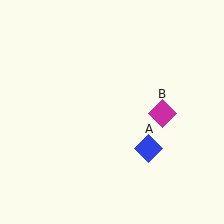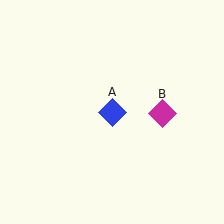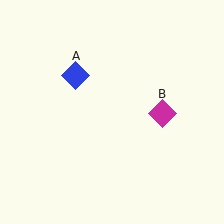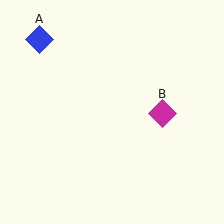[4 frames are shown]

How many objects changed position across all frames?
1 object changed position: blue diamond (object A).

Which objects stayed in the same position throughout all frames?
Magenta diamond (object B) remained stationary.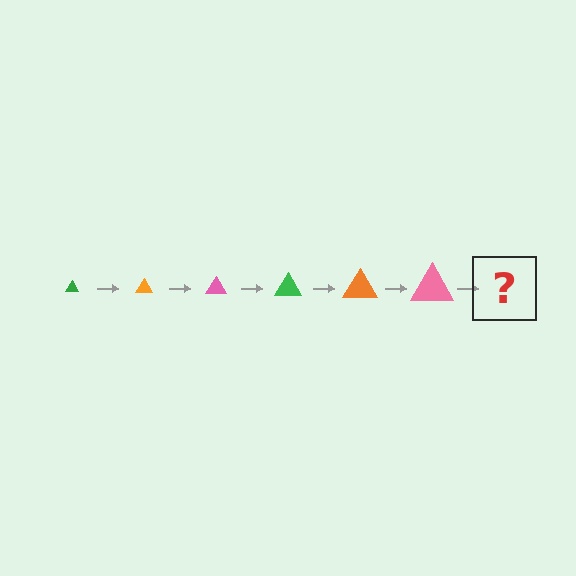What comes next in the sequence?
The next element should be a green triangle, larger than the previous one.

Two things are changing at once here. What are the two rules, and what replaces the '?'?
The two rules are that the triangle grows larger each step and the color cycles through green, orange, and pink. The '?' should be a green triangle, larger than the previous one.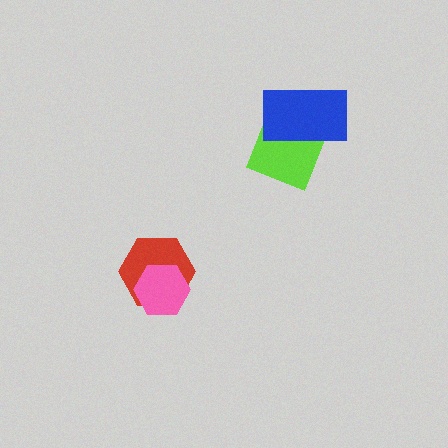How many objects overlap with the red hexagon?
1 object overlaps with the red hexagon.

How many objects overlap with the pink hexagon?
1 object overlaps with the pink hexagon.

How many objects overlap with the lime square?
1 object overlaps with the lime square.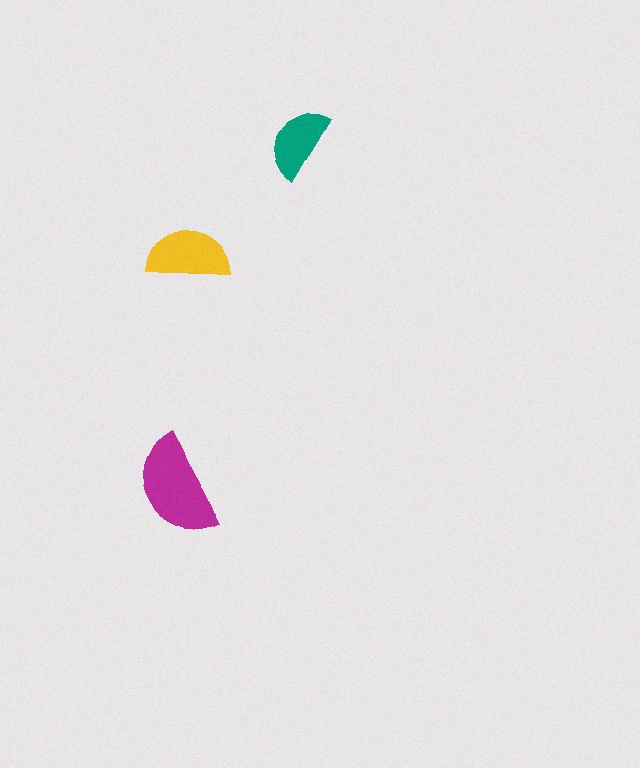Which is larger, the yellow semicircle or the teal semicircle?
The yellow one.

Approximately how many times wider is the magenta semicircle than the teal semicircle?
About 1.5 times wider.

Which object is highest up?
The teal semicircle is topmost.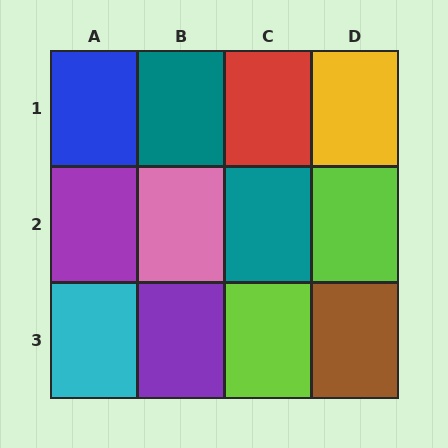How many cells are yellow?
1 cell is yellow.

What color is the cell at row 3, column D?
Brown.